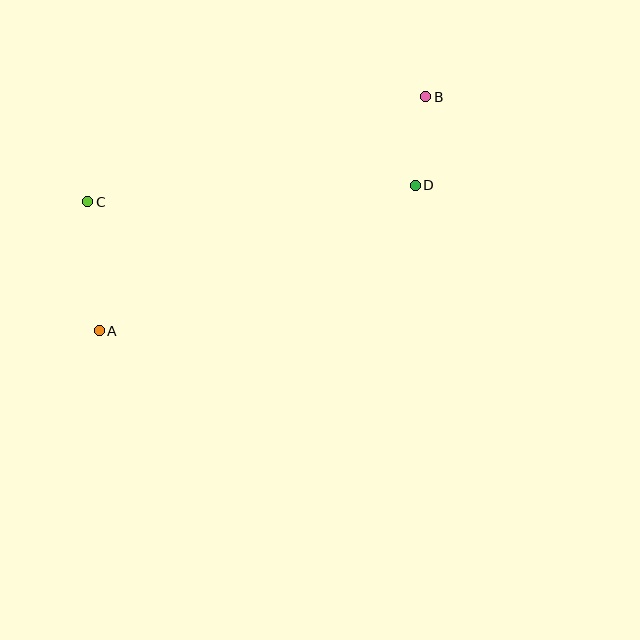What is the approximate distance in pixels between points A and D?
The distance between A and D is approximately 348 pixels.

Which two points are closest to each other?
Points B and D are closest to each other.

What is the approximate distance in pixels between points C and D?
The distance between C and D is approximately 328 pixels.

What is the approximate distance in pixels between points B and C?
The distance between B and C is approximately 354 pixels.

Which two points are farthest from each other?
Points A and B are farthest from each other.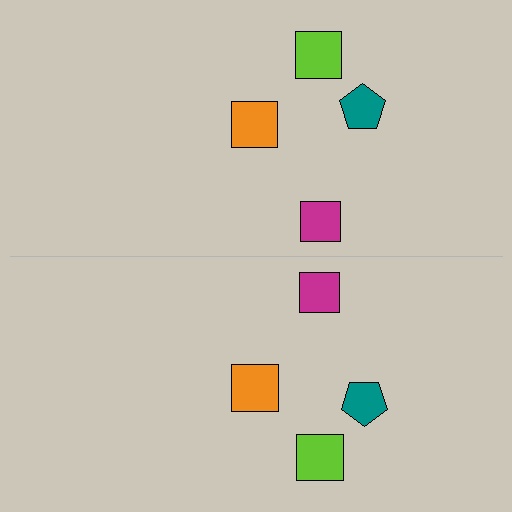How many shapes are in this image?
There are 8 shapes in this image.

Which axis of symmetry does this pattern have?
The pattern has a horizontal axis of symmetry running through the center of the image.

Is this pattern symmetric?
Yes, this pattern has bilateral (reflection) symmetry.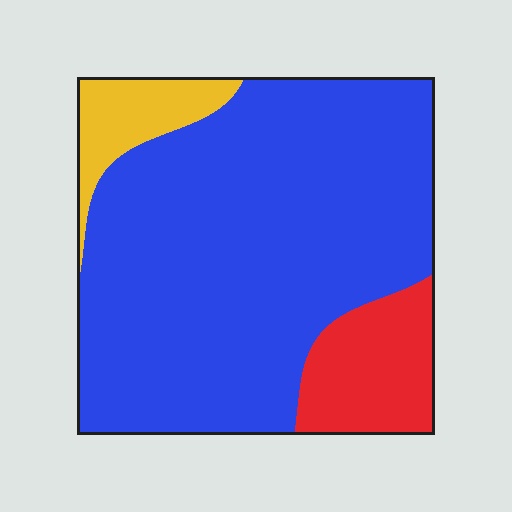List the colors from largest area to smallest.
From largest to smallest: blue, red, yellow.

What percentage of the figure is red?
Red covers 13% of the figure.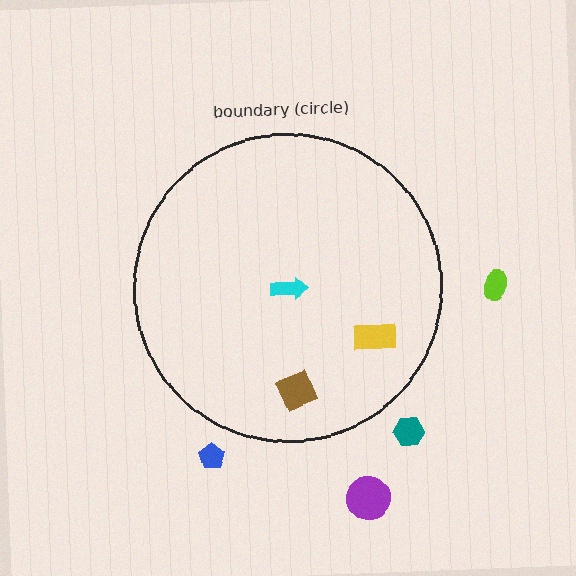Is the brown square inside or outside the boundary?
Inside.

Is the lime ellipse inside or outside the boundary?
Outside.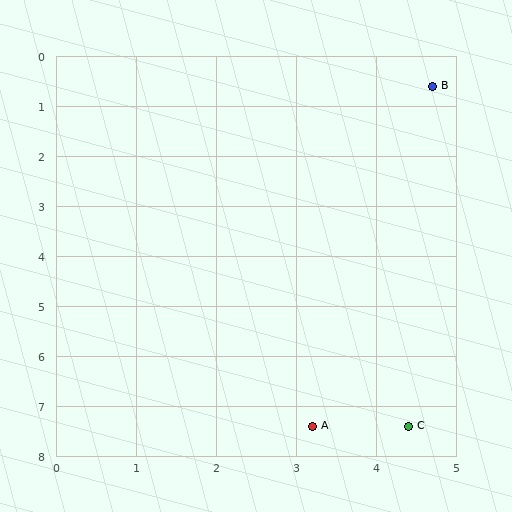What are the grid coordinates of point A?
Point A is at approximately (3.2, 7.4).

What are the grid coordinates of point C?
Point C is at approximately (4.4, 7.4).